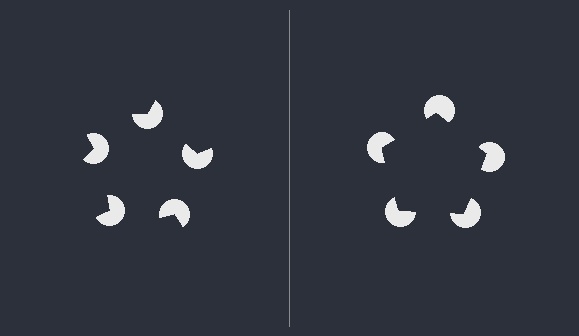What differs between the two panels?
The pac-man discs are positioned identically on both sides; only the wedge orientations differ. On the right they align to a pentagon; on the left they are misaligned.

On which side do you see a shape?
An illusory pentagon appears on the right side. On the left side the wedge cuts are rotated, so no coherent shape forms.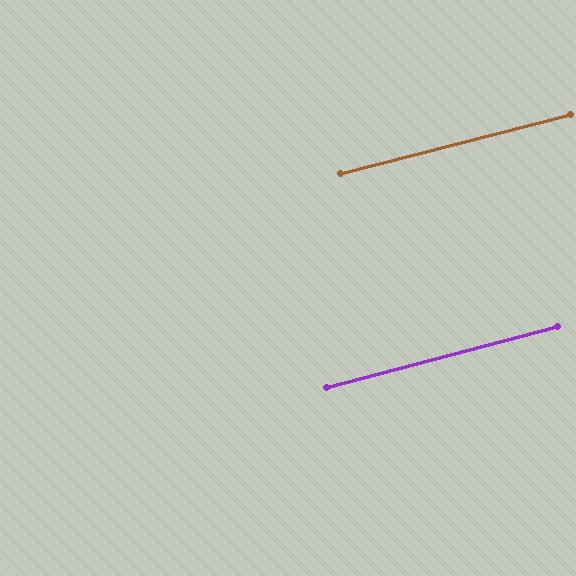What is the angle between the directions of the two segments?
Approximately 0 degrees.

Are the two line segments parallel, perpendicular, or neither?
Parallel — their directions differ by only 0.3°.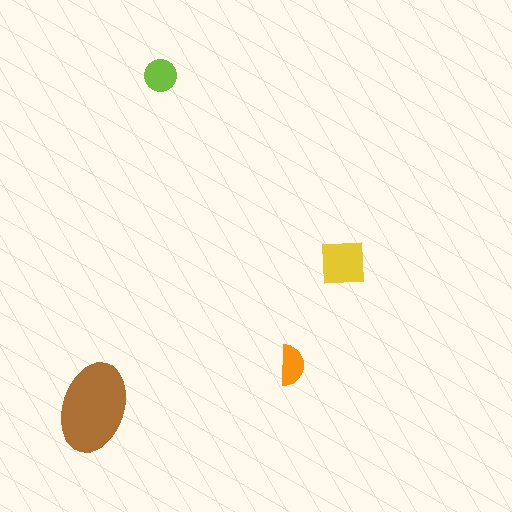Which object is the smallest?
The orange semicircle.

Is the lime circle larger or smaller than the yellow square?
Smaller.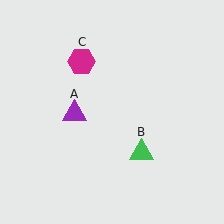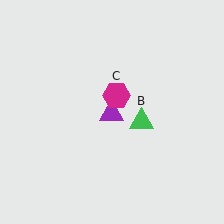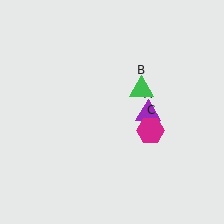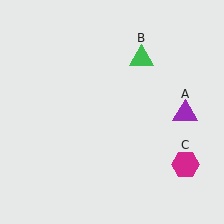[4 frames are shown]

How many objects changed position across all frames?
3 objects changed position: purple triangle (object A), green triangle (object B), magenta hexagon (object C).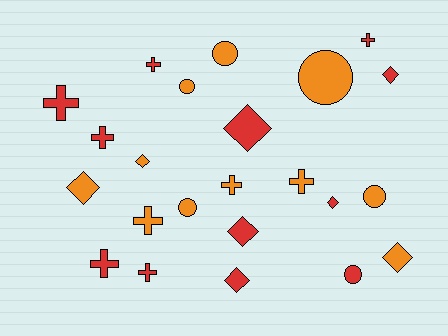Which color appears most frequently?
Red, with 12 objects.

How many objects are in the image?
There are 23 objects.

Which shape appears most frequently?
Cross, with 9 objects.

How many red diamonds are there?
There are 5 red diamonds.